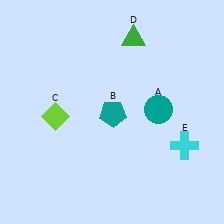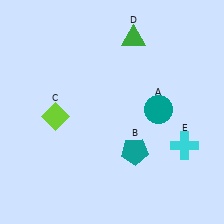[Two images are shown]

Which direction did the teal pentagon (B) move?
The teal pentagon (B) moved down.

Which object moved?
The teal pentagon (B) moved down.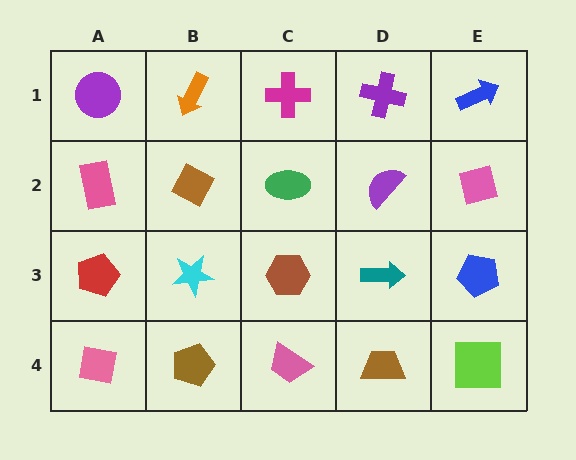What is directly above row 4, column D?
A teal arrow.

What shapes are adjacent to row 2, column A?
A purple circle (row 1, column A), a red pentagon (row 3, column A), a brown diamond (row 2, column B).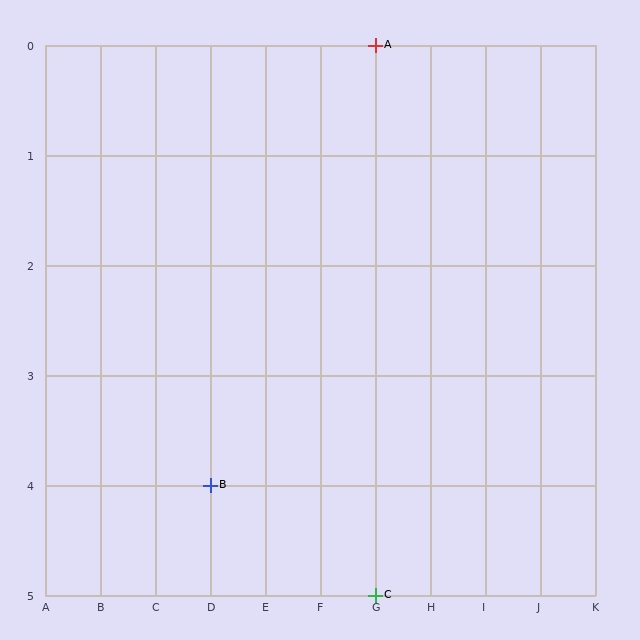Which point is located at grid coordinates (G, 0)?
Point A is at (G, 0).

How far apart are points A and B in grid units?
Points A and B are 3 columns and 4 rows apart (about 5.0 grid units diagonally).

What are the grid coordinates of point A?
Point A is at grid coordinates (G, 0).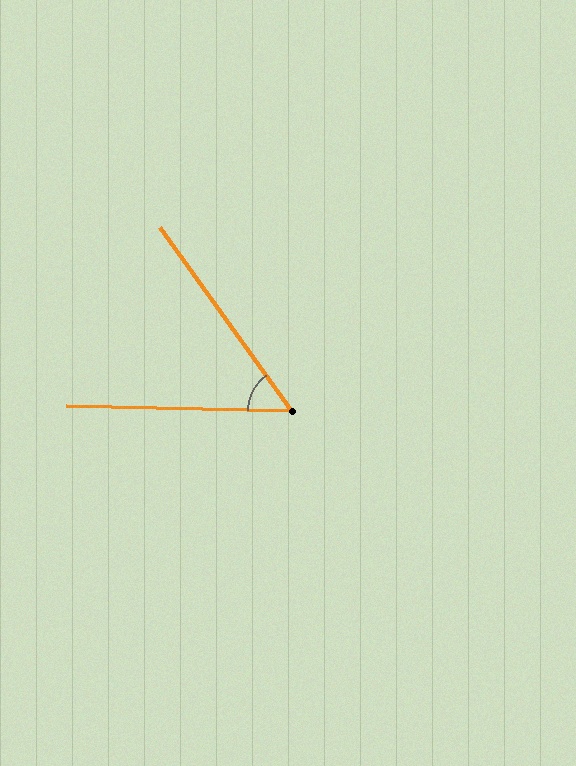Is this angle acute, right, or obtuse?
It is acute.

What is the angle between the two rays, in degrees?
Approximately 53 degrees.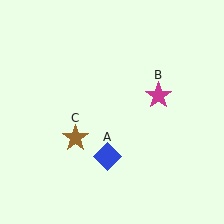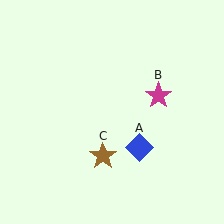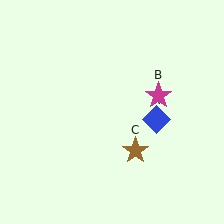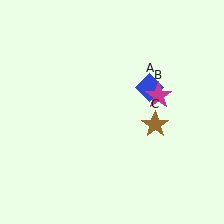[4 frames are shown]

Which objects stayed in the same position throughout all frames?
Magenta star (object B) remained stationary.